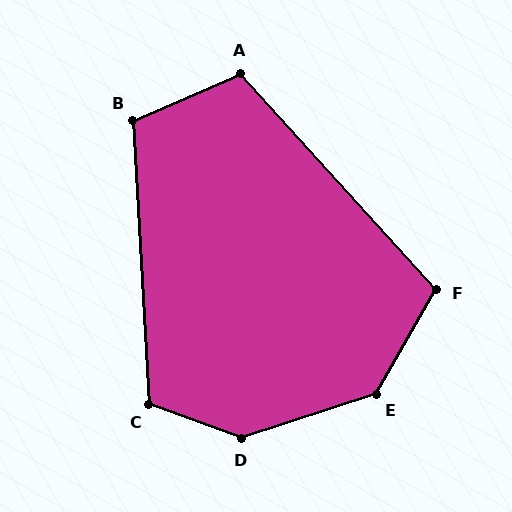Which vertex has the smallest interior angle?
F, at approximately 108 degrees.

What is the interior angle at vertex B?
Approximately 110 degrees (obtuse).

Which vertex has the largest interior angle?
D, at approximately 142 degrees.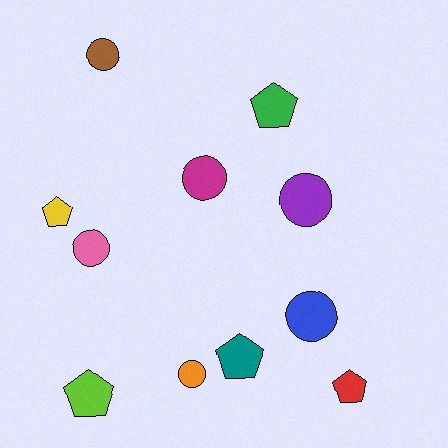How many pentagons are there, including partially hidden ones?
There are 5 pentagons.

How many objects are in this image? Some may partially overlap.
There are 11 objects.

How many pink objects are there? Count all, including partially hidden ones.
There is 1 pink object.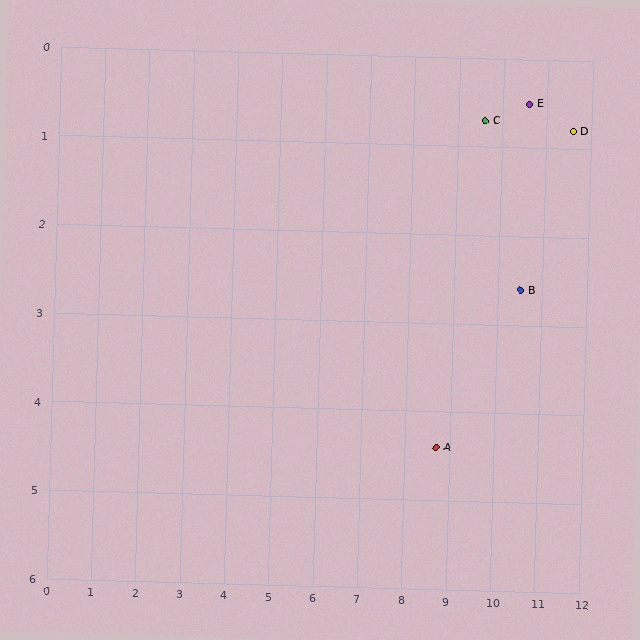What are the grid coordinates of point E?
Point E is at approximately (10.6, 0.5).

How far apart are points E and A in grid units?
Points E and A are about 4.3 grid units apart.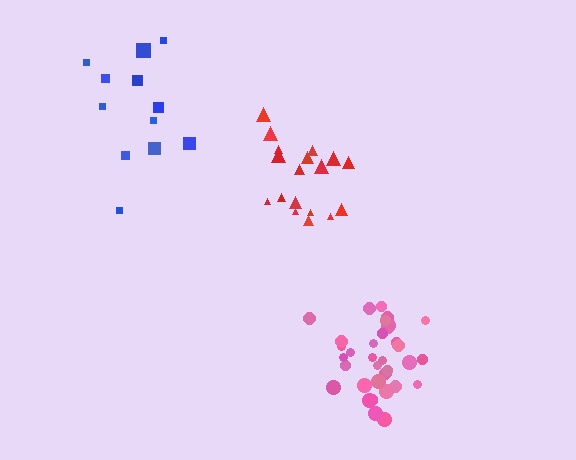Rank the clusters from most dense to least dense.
pink, red, blue.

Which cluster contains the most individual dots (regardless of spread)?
Pink (35).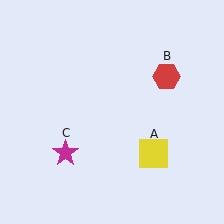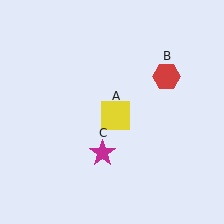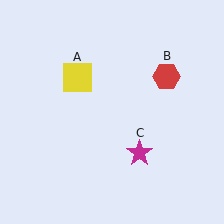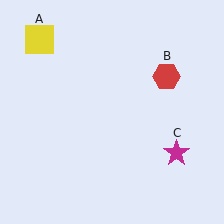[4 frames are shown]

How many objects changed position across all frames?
2 objects changed position: yellow square (object A), magenta star (object C).